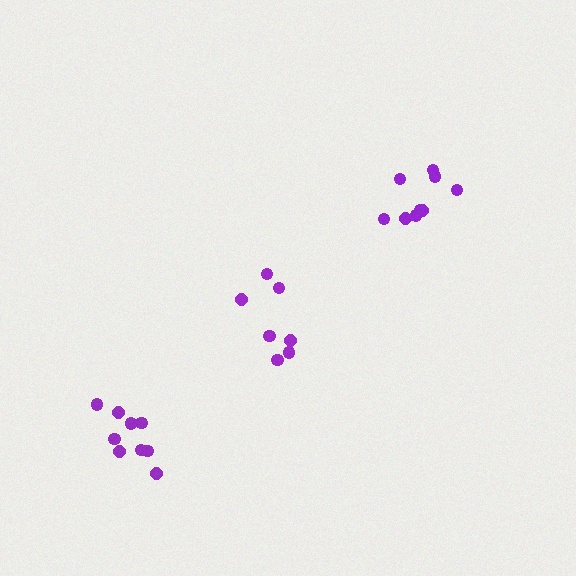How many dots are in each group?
Group 1: 9 dots, Group 2: 9 dots, Group 3: 7 dots (25 total).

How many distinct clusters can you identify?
There are 3 distinct clusters.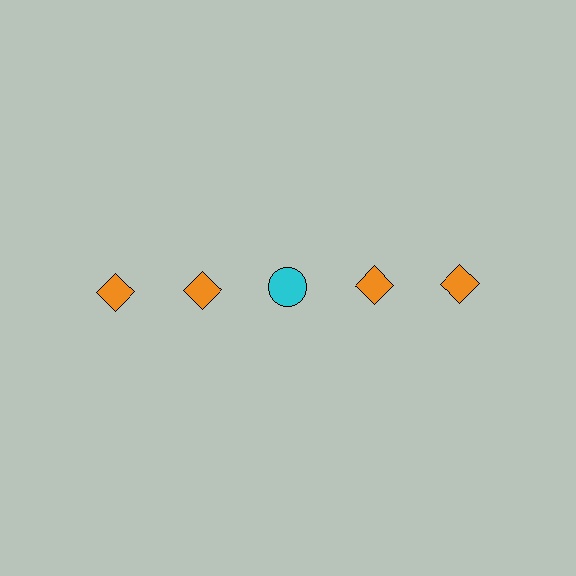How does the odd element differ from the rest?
It differs in both color (cyan instead of orange) and shape (circle instead of diamond).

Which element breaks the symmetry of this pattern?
The cyan circle in the top row, center column breaks the symmetry. All other shapes are orange diamonds.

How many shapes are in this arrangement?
There are 5 shapes arranged in a grid pattern.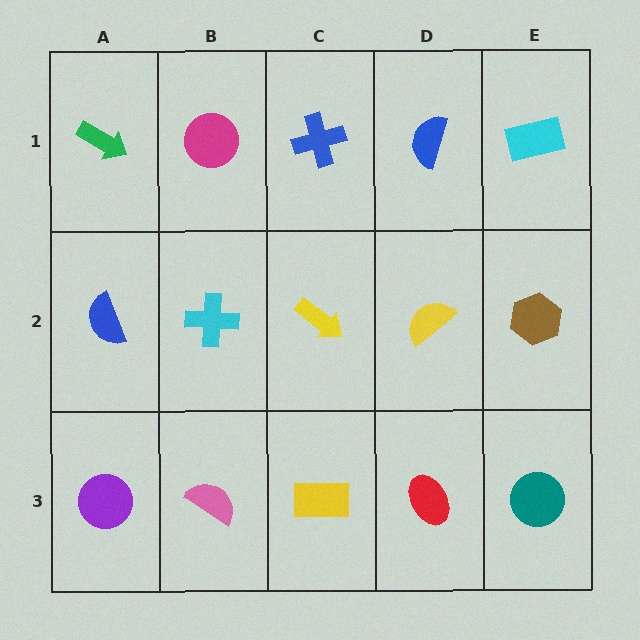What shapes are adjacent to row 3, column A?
A blue semicircle (row 2, column A), a pink semicircle (row 3, column B).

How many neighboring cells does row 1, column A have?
2.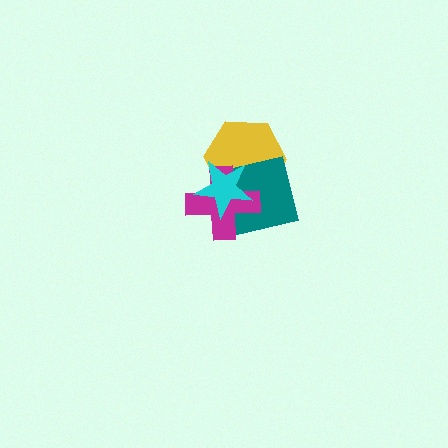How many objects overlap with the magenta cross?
3 objects overlap with the magenta cross.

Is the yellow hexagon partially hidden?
Yes, it is partially covered by another shape.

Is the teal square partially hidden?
Yes, it is partially covered by another shape.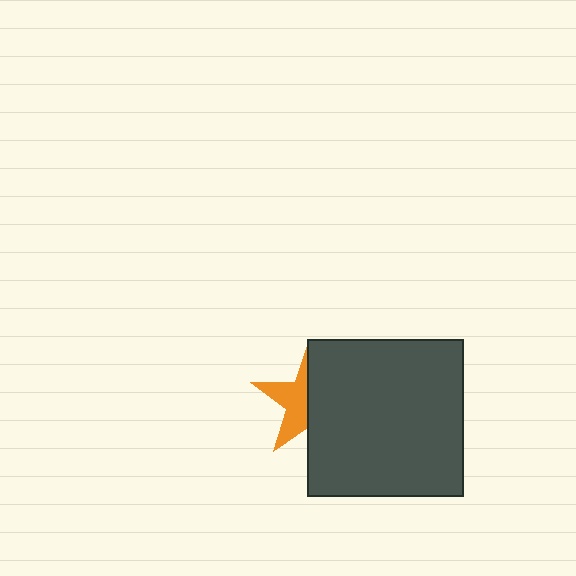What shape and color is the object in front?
The object in front is a dark gray square.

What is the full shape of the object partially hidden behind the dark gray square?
The partially hidden object is an orange star.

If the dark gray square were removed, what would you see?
You would see the complete orange star.